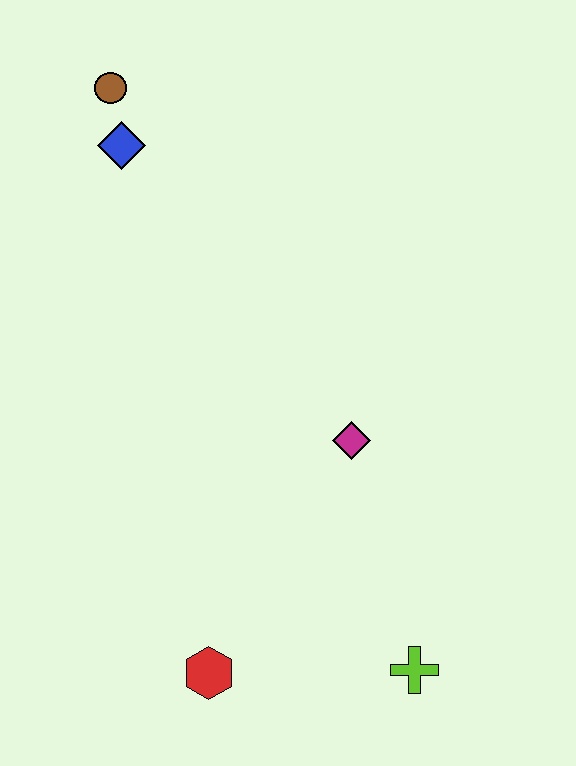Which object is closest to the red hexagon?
The lime cross is closest to the red hexagon.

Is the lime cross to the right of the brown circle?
Yes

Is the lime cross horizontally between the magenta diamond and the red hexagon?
No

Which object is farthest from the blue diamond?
The lime cross is farthest from the blue diamond.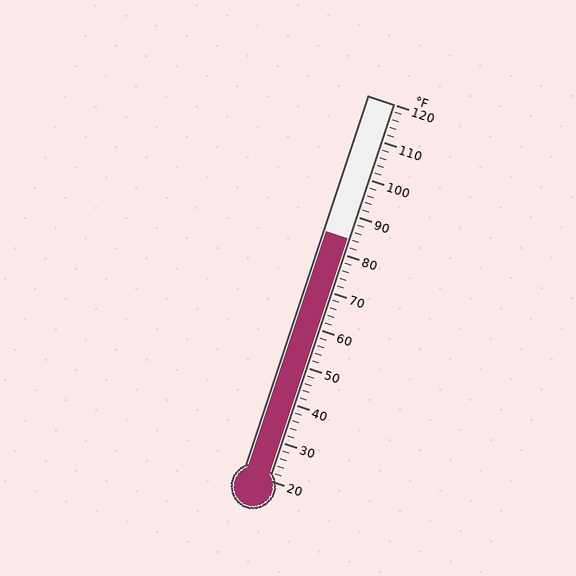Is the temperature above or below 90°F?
The temperature is below 90°F.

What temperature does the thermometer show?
The thermometer shows approximately 84°F.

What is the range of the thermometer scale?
The thermometer scale ranges from 20°F to 120°F.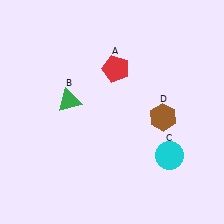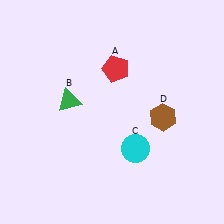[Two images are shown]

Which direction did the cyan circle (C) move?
The cyan circle (C) moved left.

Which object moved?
The cyan circle (C) moved left.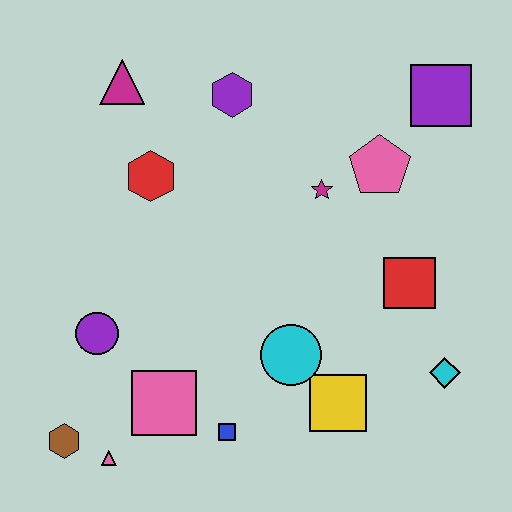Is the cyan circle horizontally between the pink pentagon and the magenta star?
No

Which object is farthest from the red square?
The brown hexagon is farthest from the red square.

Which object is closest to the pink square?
The blue square is closest to the pink square.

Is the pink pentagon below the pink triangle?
No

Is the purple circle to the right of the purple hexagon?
No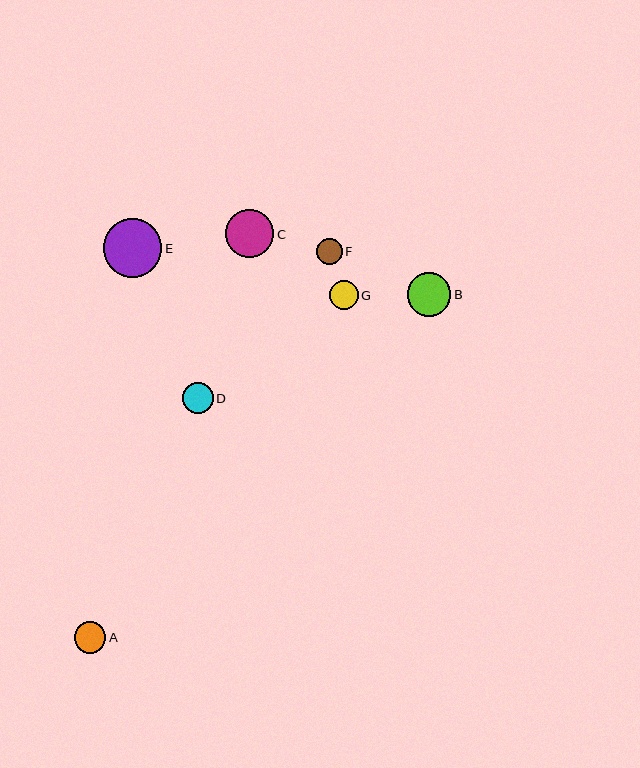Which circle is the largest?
Circle E is the largest with a size of approximately 58 pixels.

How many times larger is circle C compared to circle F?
Circle C is approximately 1.9 times the size of circle F.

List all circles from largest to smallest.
From largest to smallest: E, C, B, A, D, G, F.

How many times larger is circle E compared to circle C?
Circle E is approximately 1.2 times the size of circle C.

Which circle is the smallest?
Circle F is the smallest with a size of approximately 26 pixels.